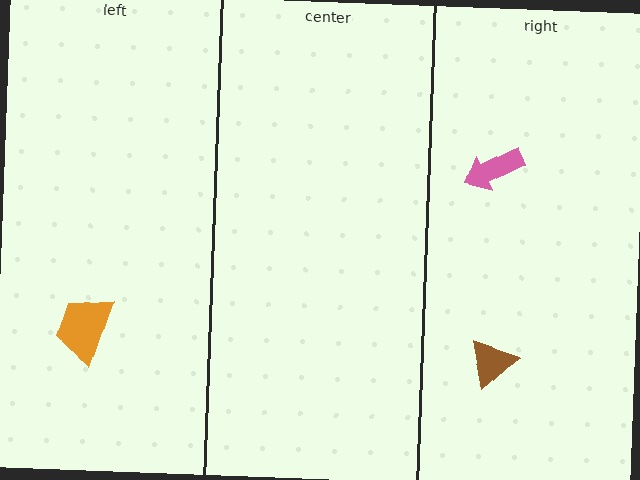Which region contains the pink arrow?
The right region.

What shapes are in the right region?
The pink arrow, the brown triangle.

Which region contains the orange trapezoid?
The left region.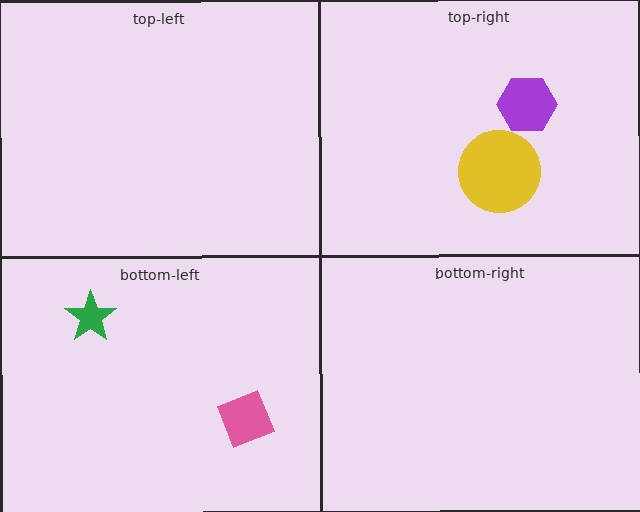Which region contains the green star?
The bottom-left region.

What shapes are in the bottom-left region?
The pink diamond, the green star.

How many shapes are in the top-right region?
2.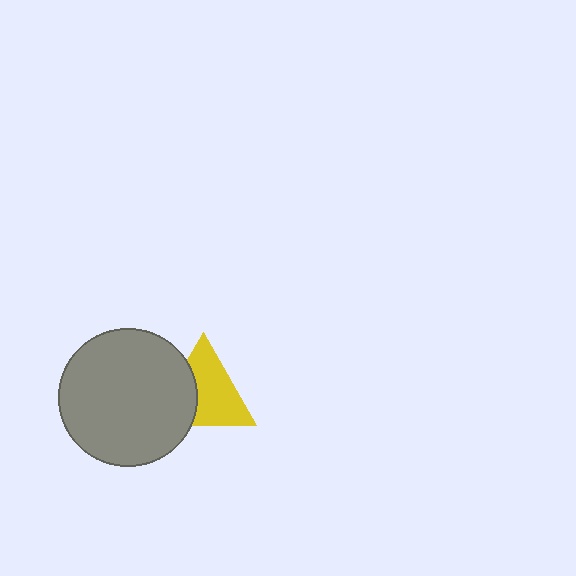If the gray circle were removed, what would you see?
You would see the complete yellow triangle.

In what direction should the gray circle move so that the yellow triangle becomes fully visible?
The gray circle should move left. That is the shortest direction to clear the overlap and leave the yellow triangle fully visible.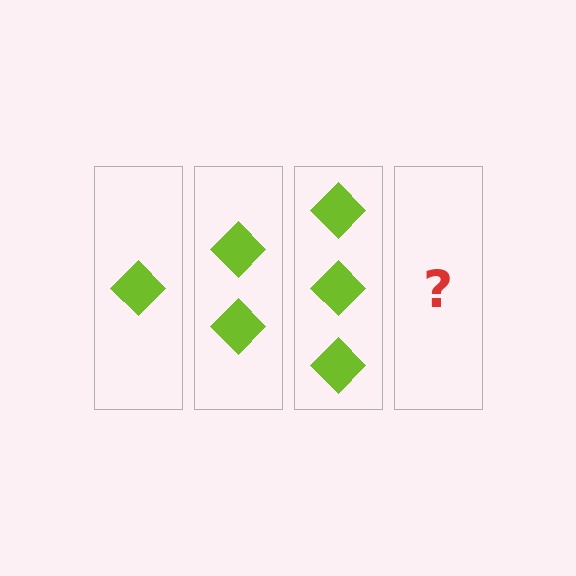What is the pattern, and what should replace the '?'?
The pattern is that each step adds one more diamond. The '?' should be 4 diamonds.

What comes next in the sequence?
The next element should be 4 diamonds.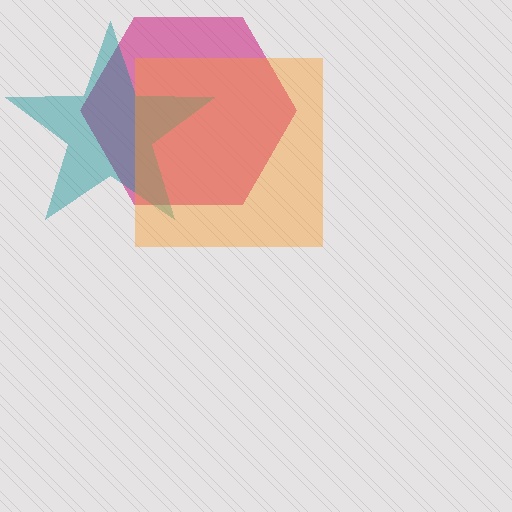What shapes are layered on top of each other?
The layered shapes are: a magenta hexagon, a teal star, an orange square.